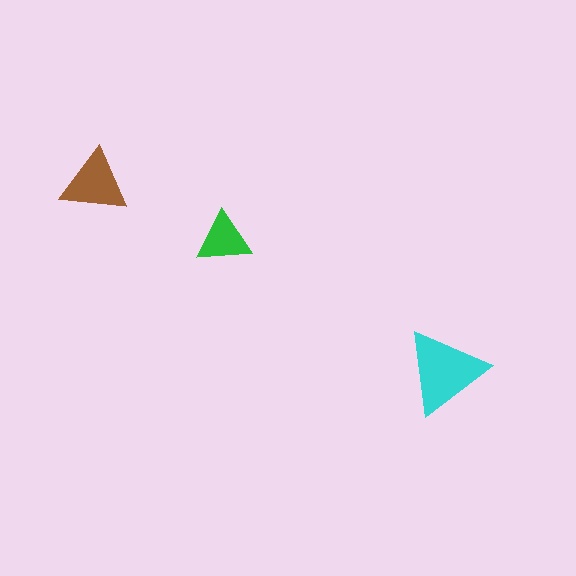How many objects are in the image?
There are 3 objects in the image.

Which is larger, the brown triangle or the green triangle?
The brown one.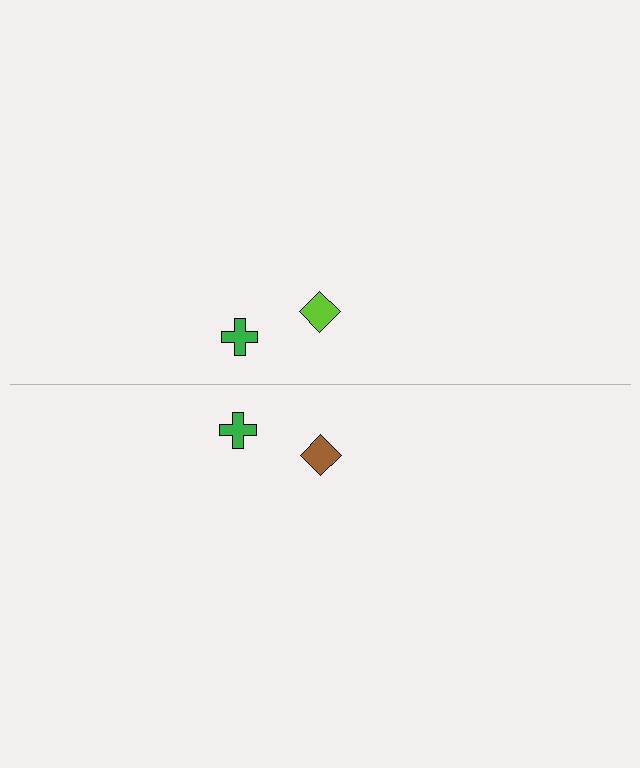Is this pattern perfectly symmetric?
No, the pattern is not perfectly symmetric. The brown diamond on the bottom side breaks the symmetry — its mirror counterpart is lime.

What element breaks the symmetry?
The brown diamond on the bottom side breaks the symmetry — its mirror counterpart is lime.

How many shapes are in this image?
There are 4 shapes in this image.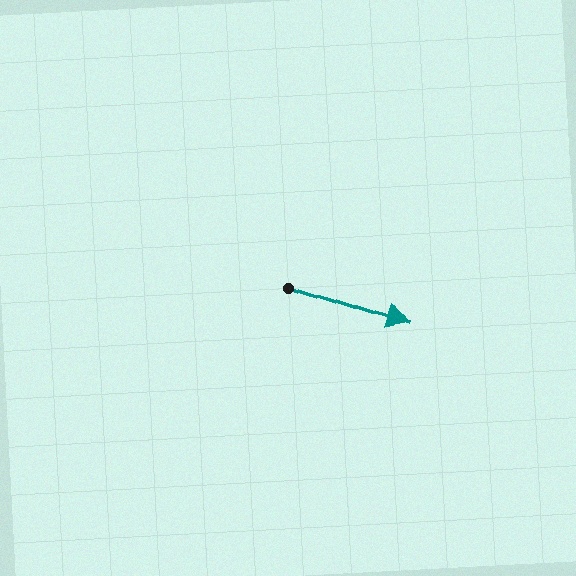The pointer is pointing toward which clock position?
Roughly 4 o'clock.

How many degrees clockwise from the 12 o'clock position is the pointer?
Approximately 108 degrees.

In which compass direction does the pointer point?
East.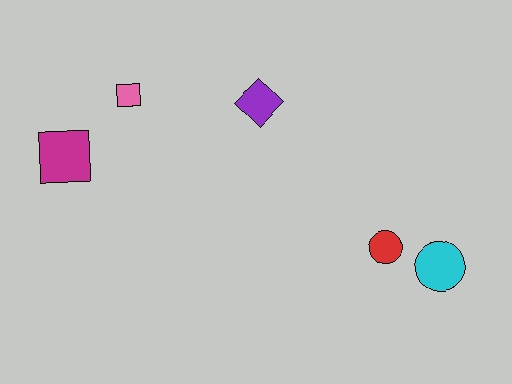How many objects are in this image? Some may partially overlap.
There are 5 objects.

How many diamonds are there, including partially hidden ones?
There is 1 diamond.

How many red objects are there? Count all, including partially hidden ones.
There is 1 red object.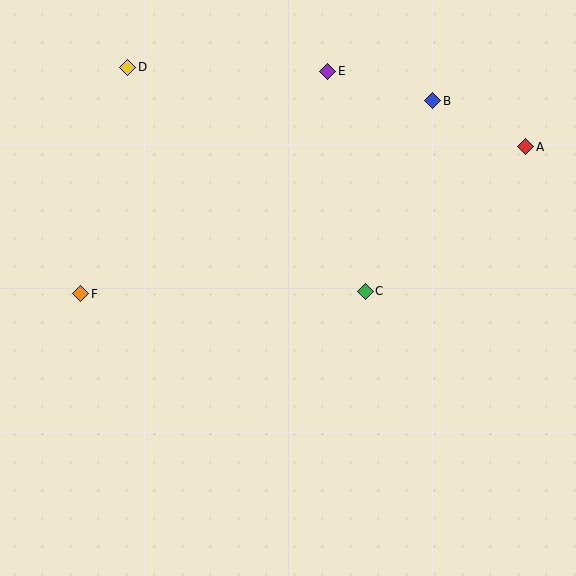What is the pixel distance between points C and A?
The distance between C and A is 216 pixels.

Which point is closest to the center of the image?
Point C at (365, 291) is closest to the center.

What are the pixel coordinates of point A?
Point A is at (526, 147).